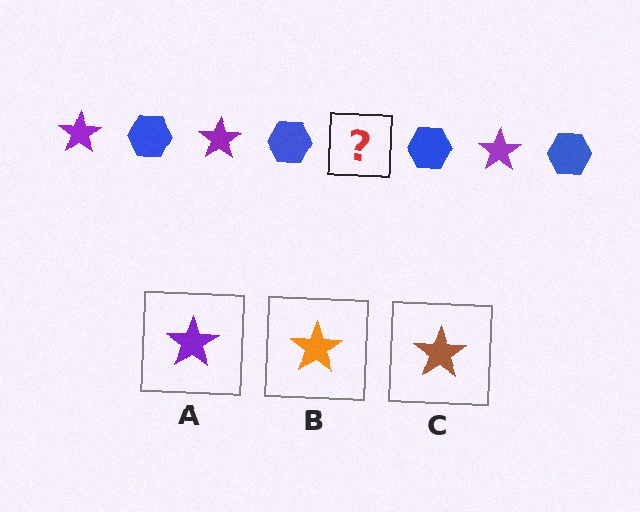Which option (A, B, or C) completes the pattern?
A.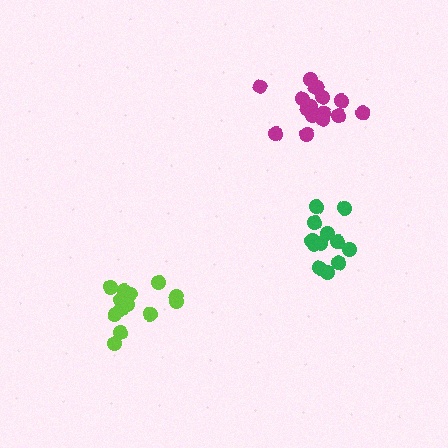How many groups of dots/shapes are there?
There are 3 groups.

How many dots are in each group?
Group 1: 14 dots, Group 2: 16 dots, Group 3: 12 dots (42 total).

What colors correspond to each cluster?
The clusters are colored: lime, magenta, green.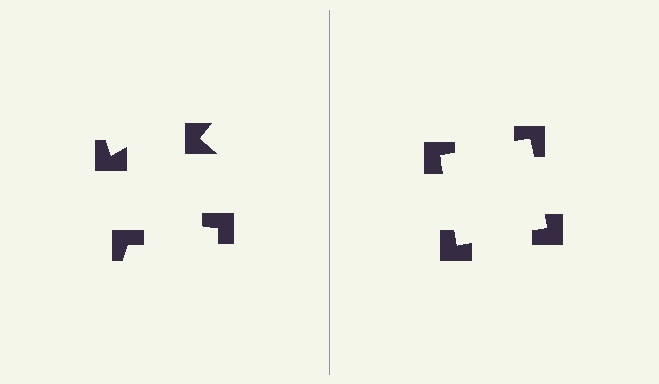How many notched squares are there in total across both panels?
8 — 4 on each side.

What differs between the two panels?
The notched squares are positioned identically on both sides; only the wedge orientations differ. On the right they align to a square; on the left they are misaligned.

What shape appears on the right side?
An illusory square.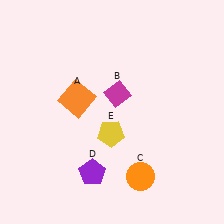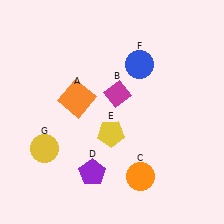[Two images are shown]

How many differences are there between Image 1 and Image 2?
There are 2 differences between the two images.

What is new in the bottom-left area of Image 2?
A yellow circle (G) was added in the bottom-left area of Image 2.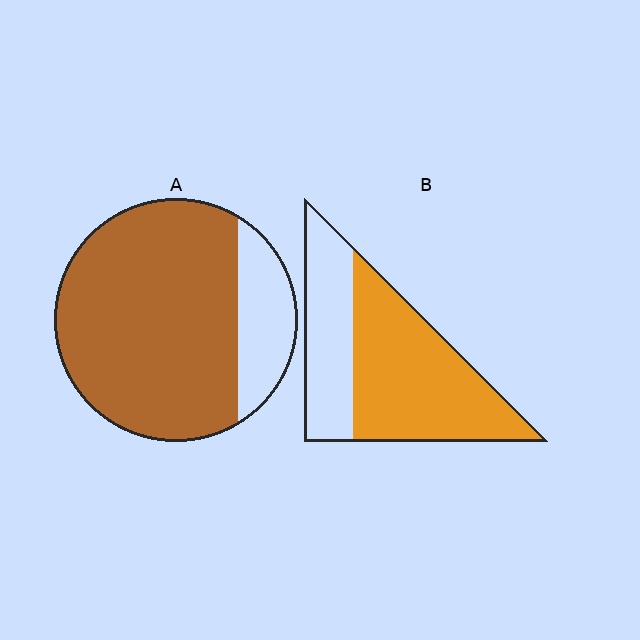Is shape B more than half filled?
Yes.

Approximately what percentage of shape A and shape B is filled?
A is approximately 80% and B is approximately 65%.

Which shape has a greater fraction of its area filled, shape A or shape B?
Shape A.